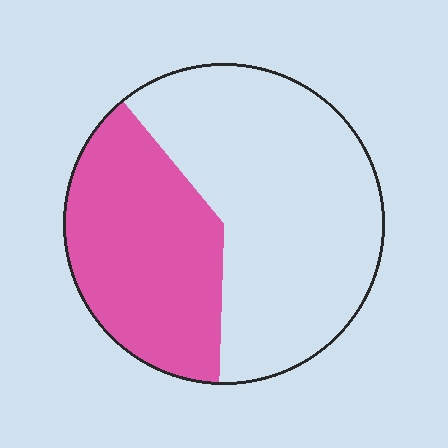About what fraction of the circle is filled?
About three eighths (3/8).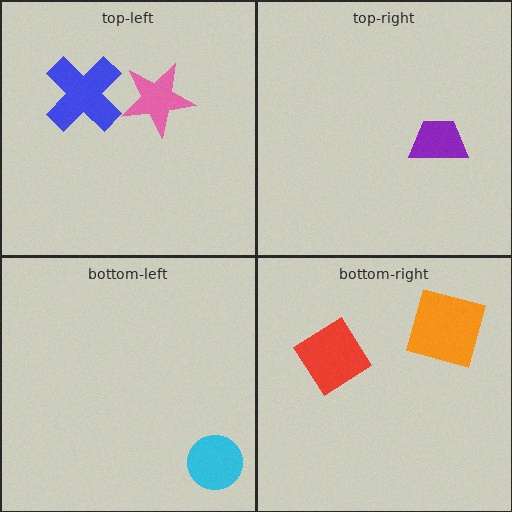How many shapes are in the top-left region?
2.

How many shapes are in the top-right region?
1.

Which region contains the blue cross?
The top-left region.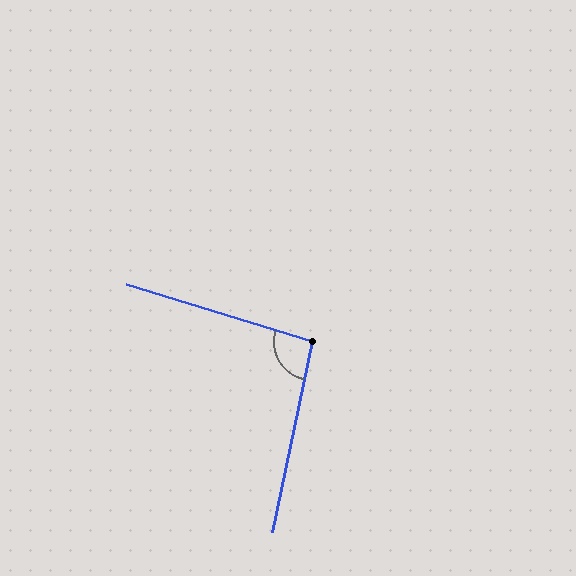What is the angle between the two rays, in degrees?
Approximately 95 degrees.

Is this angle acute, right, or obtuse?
It is obtuse.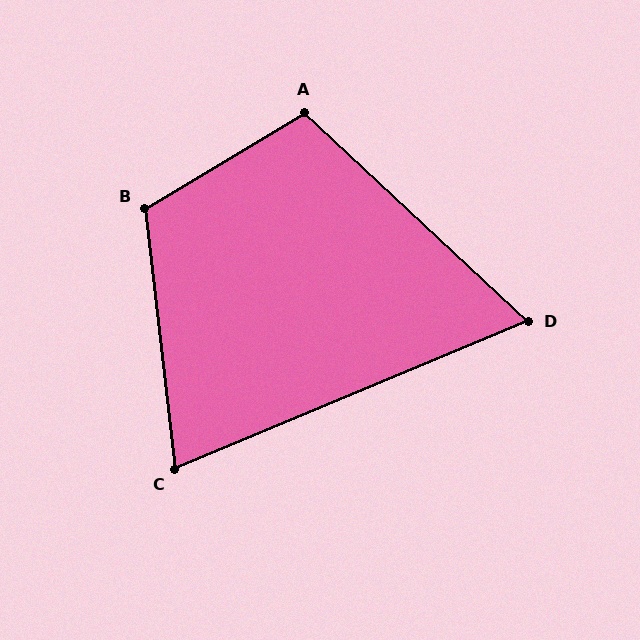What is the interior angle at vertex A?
Approximately 106 degrees (obtuse).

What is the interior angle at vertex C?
Approximately 74 degrees (acute).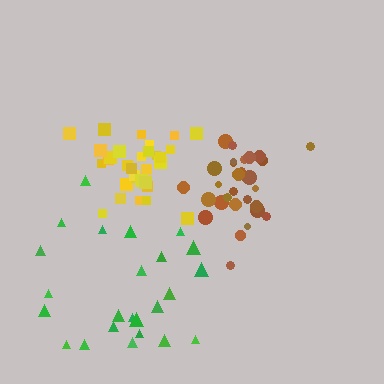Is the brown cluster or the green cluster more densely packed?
Brown.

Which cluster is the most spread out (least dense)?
Green.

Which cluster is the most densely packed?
Brown.